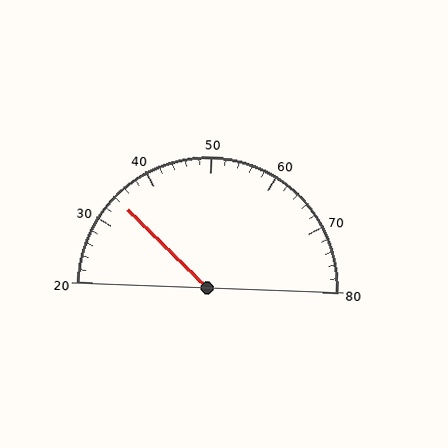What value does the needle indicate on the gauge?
The needle indicates approximately 34.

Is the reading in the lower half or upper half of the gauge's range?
The reading is in the lower half of the range (20 to 80).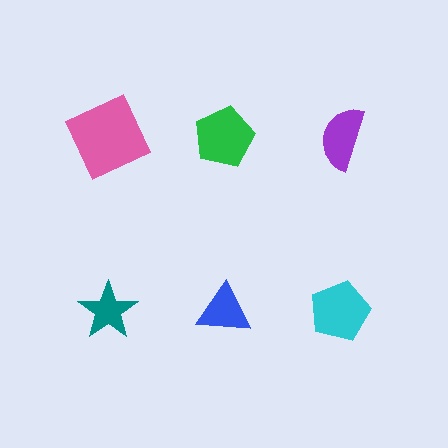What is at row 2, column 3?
A cyan pentagon.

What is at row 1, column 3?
A purple semicircle.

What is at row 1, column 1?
A pink square.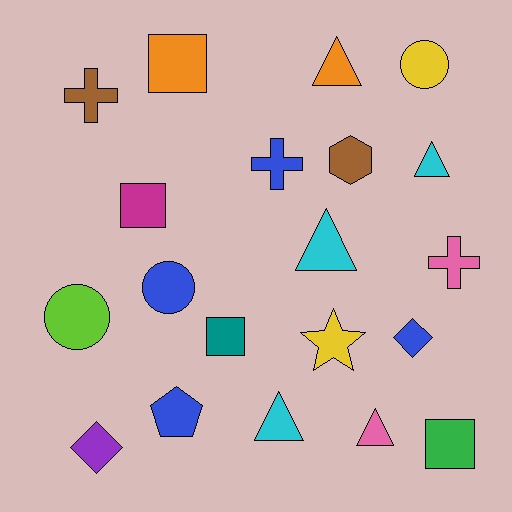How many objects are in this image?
There are 20 objects.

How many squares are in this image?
There are 4 squares.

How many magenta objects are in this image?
There is 1 magenta object.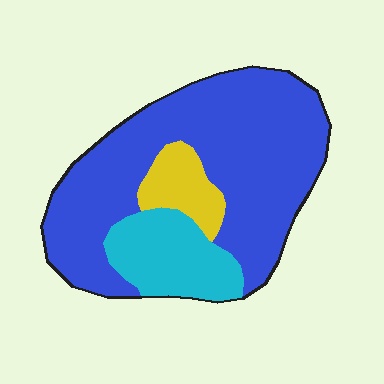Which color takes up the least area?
Yellow, at roughly 10%.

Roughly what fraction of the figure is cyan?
Cyan takes up about one fifth (1/5) of the figure.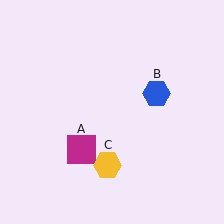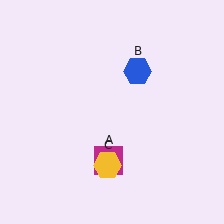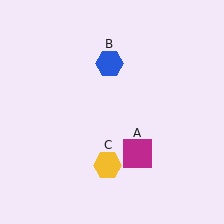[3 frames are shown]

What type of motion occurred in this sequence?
The magenta square (object A), blue hexagon (object B) rotated counterclockwise around the center of the scene.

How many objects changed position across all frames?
2 objects changed position: magenta square (object A), blue hexagon (object B).